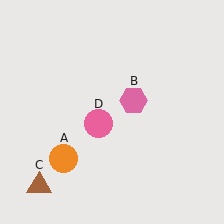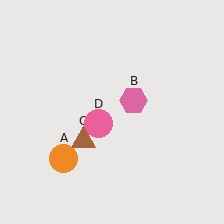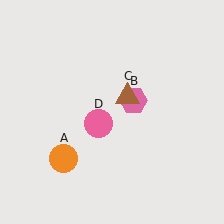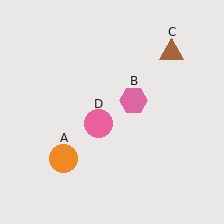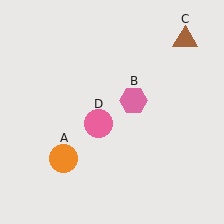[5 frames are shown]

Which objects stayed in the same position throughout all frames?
Orange circle (object A) and pink hexagon (object B) and pink circle (object D) remained stationary.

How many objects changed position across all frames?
1 object changed position: brown triangle (object C).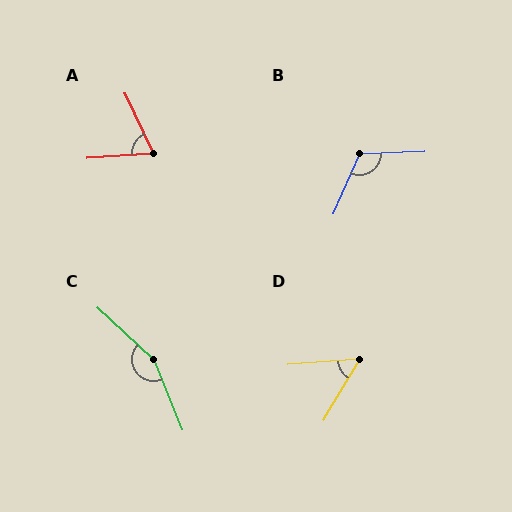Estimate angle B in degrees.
Approximately 116 degrees.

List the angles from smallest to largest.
D (55°), A (69°), B (116°), C (155°).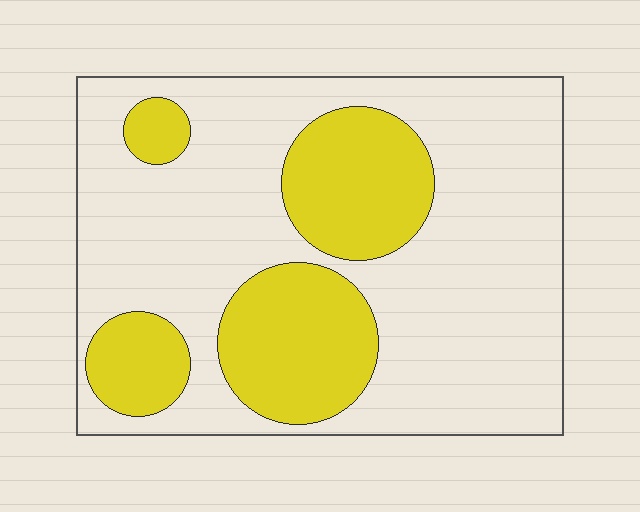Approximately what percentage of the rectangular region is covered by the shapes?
Approximately 30%.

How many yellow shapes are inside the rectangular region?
4.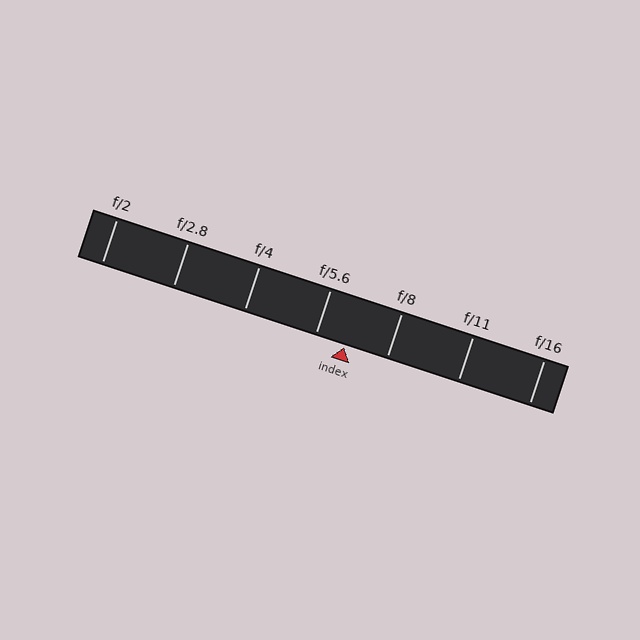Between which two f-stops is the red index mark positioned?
The index mark is between f/5.6 and f/8.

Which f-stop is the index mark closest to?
The index mark is closest to f/5.6.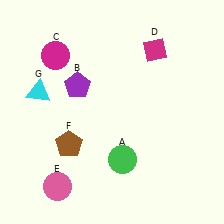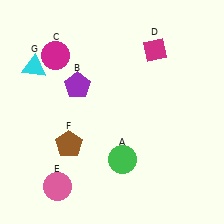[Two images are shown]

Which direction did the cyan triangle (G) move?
The cyan triangle (G) moved up.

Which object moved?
The cyan triangle (G) moved up.